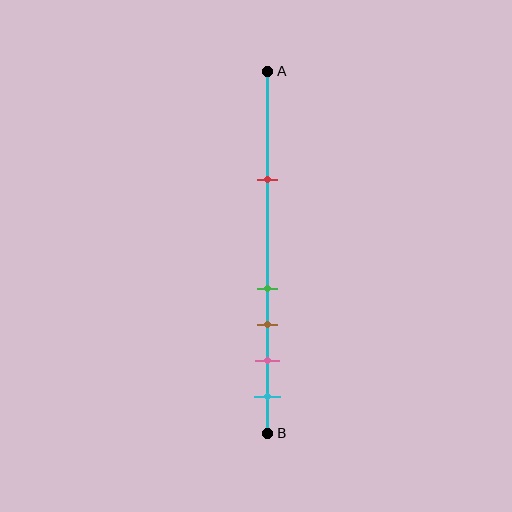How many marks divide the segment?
There are 5 marks dividing the segment.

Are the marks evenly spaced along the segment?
No, the marks are not evenly spaced.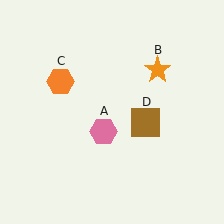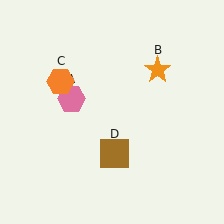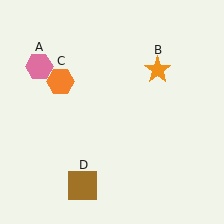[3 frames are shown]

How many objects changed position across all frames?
2 objects changed position: pink hexagon (object A), brown square (object D).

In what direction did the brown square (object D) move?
The brown square (object D) moved down and to the left.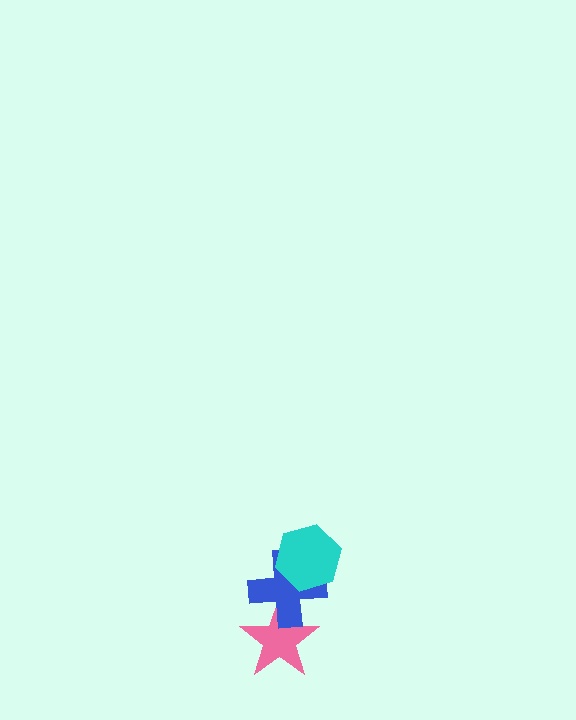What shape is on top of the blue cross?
The cyan hexagon is on top of the blue cross.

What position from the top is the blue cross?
The blue cross is 2nd from the top.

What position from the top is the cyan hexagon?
The cyan hexagon is 1st from the top.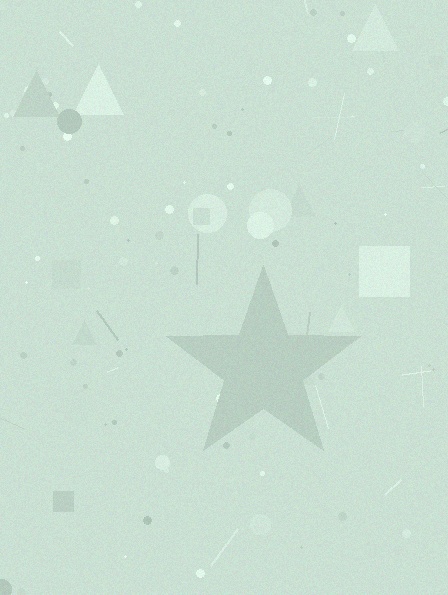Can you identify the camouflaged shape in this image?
The camouflaged shape is a star.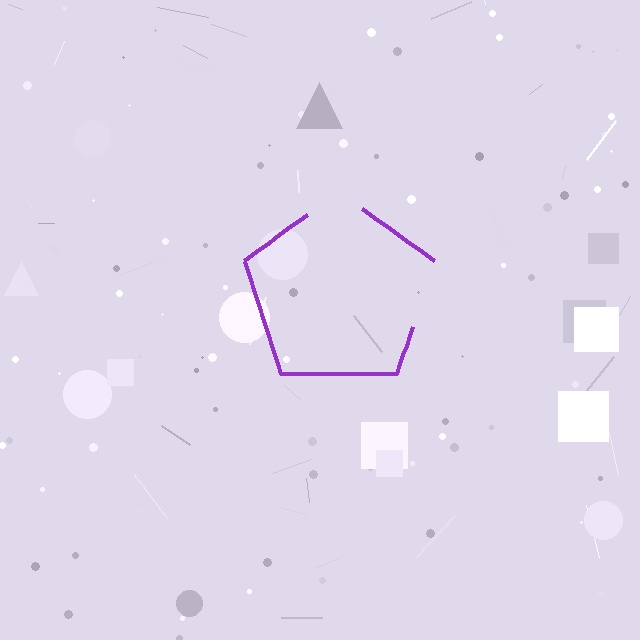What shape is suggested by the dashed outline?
The dashed outline suggests a pentagon.